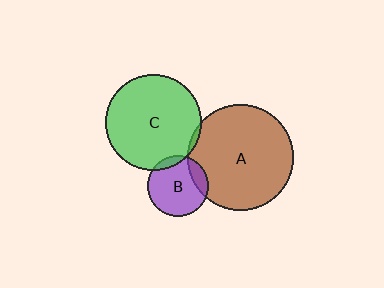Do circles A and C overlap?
Yes.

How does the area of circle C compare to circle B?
Approximately 2.5 times.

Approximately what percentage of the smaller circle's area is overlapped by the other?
Approximately 5%.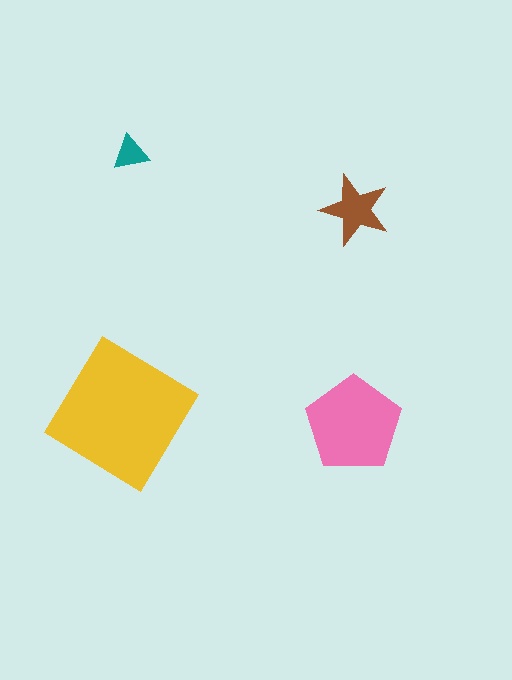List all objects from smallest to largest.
The teal triangle, the brown star, the pink pentagon, the yellow diamond.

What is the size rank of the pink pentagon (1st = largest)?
2nd.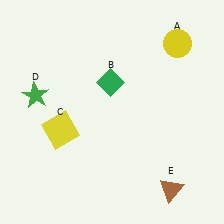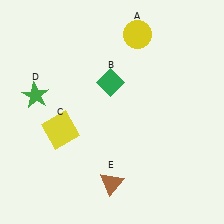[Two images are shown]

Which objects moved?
The objects that moved are: the yellow circle (A), the brown triangle (E).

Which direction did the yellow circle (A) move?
The yellow circle (A) moved left.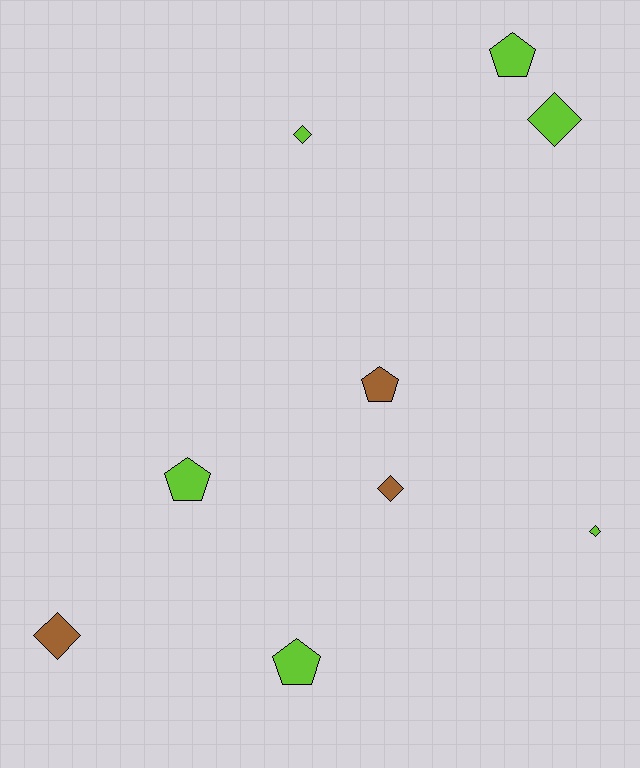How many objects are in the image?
There are 9 objects.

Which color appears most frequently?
Lime, with 6 objects.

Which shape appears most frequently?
Diamond, with 5 objects.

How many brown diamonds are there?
There are 2 brown diamonds.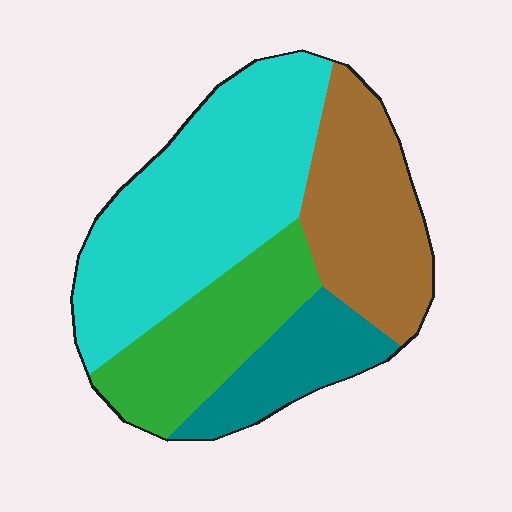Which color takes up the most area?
Cyan, at roughly 40%.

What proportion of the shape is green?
Green covers about 20% of the shape.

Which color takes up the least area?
Teal, at roughly 15%.